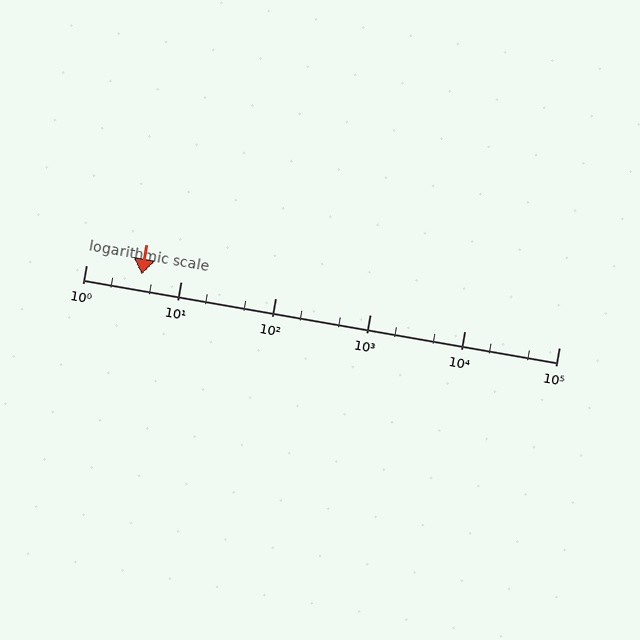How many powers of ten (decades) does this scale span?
The scale spans 5 decades, from 1 to 100000.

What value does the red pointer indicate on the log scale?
The pointer indicates approximately 3.9.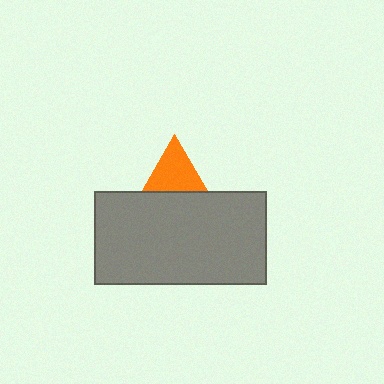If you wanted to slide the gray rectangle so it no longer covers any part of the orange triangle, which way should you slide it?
Slide it down — that is the most direct way to separate the two shapes.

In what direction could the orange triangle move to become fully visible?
The orange triangle could move up. That would shift it out from behind the gray rectangle entirely.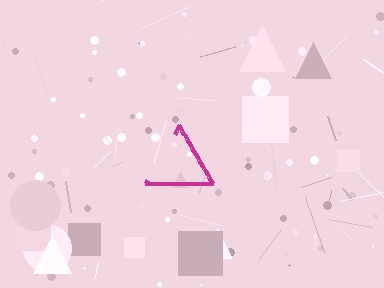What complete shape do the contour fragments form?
The contour fragments form a triangle.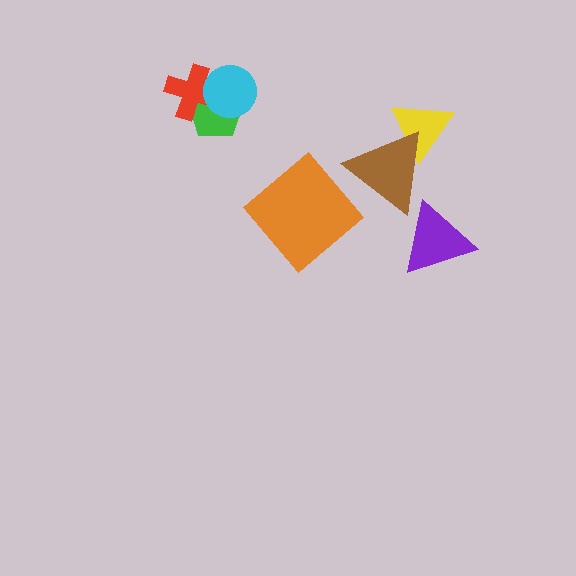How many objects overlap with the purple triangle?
0 objects overlap with the purple triangle.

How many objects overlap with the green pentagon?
2 objects overlap with the green pentagon.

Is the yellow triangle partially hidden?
Yes, it is partially covered by another shape.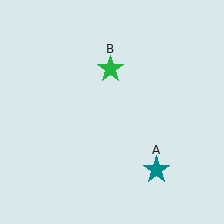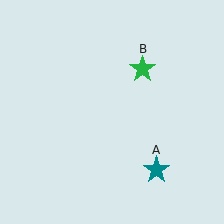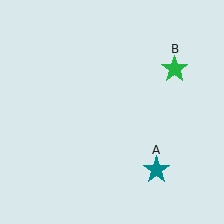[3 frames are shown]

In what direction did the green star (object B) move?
The green star (object B) moved right.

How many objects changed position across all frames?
1 object changed position: green star (object B).